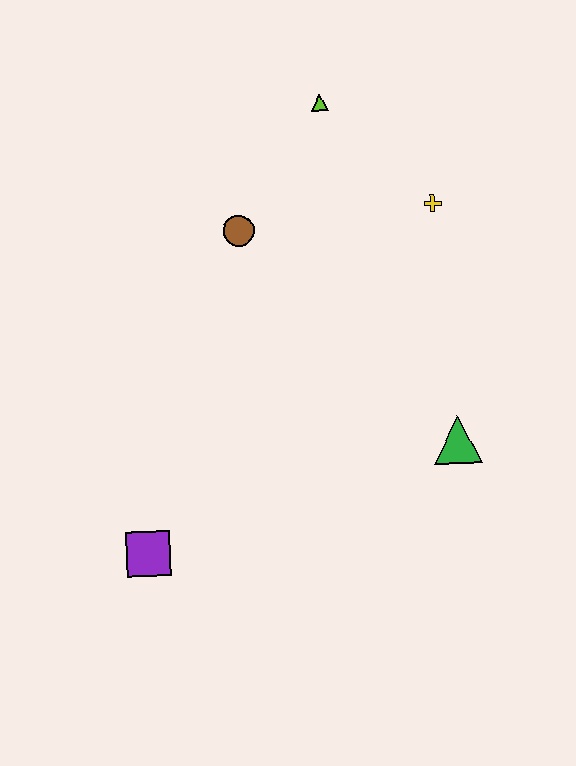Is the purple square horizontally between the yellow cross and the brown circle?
No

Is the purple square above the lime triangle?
No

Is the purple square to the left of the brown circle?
Yes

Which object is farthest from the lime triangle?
The purple square is farthest from the lime triangle.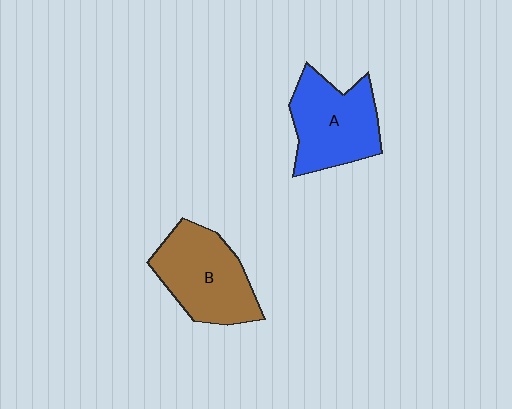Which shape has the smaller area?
Shape A (blue).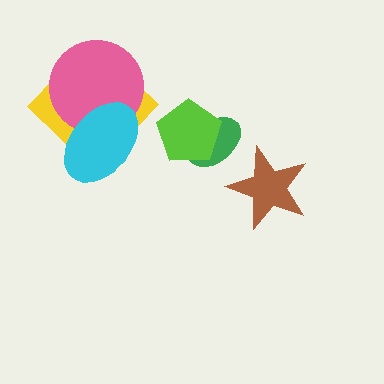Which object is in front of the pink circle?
The cyan ellipse is in front of the pink circle.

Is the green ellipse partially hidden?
Yes, it is partially covered by another shape.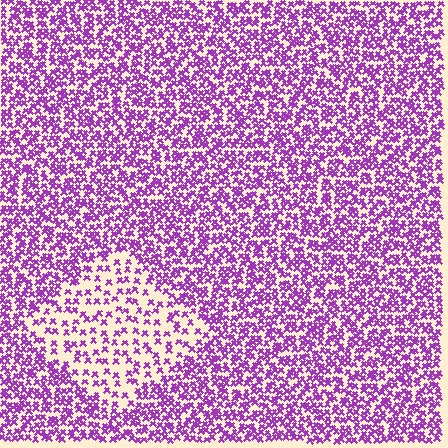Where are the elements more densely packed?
The elements are more densely packed outside the diamond boundary.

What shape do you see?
I see a diamond.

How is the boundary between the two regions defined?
The boundary is defined by a change in element density (approximately 2.3x ratio). All elements are the same color, size, and shape.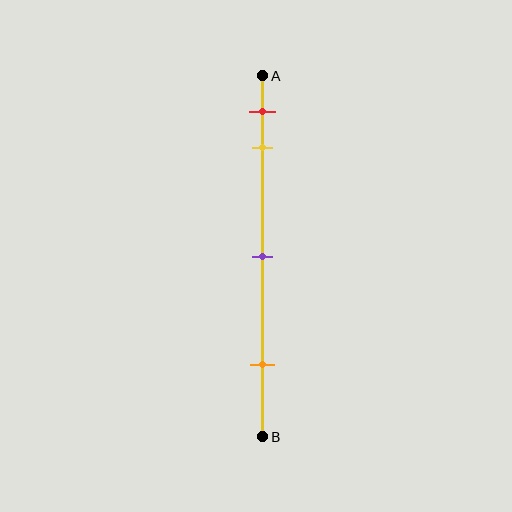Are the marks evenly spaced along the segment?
No, the marks are not evenly spaced.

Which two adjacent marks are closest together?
The red and yellow marks are the closest adjacent pair.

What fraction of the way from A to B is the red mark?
The red mark is approximately 10% (0.1) of the way from A to B.